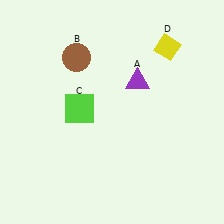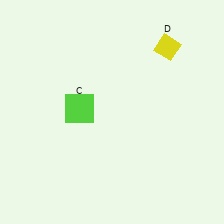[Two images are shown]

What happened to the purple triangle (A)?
The purple triangle (A) was removed in Image 2. It was in the top-right area of Image 1.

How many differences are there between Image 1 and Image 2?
There are 2 differences between the two images.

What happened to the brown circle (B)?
The brown circle (B) was removed in Image 2. It was in the top-left area of Image 1.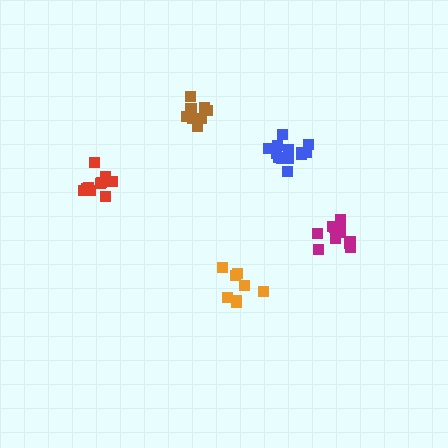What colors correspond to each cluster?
The clusters are colored: brown, orange, magenta, blue, red.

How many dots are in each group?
Group 1: 8 dots, Group 2: 8 dots, Group 3: 11 dots, Group 4: 13 dots, Group 5: 10 dots (50 total).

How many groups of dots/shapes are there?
There are 5 groups.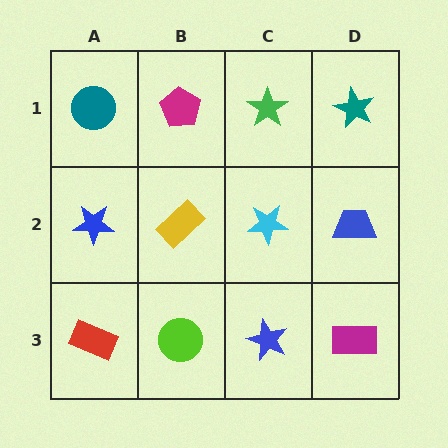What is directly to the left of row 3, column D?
A blue star.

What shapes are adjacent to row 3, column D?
A blue trapezoid (row 2, column D), a blue star (row 3, column C).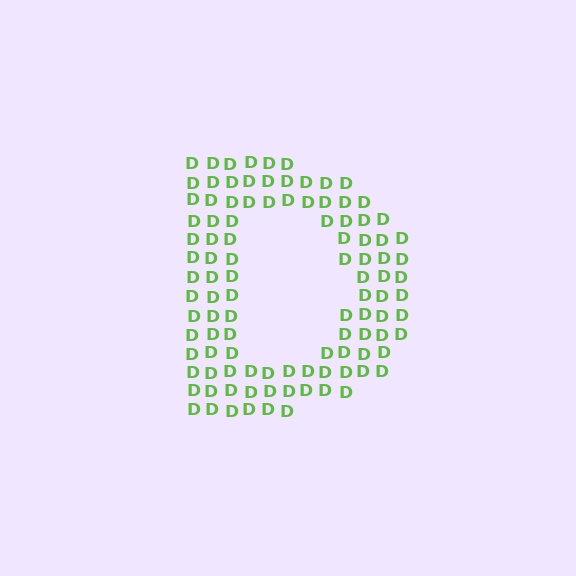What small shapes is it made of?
It is made of small letter D's.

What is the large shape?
The large shape is the letter D.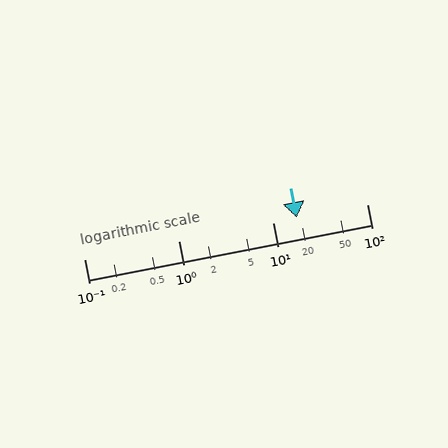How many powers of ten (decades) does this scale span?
The scale spans 3 decades, from 0.1 to 100.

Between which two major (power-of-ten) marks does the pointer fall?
The pointer is between 10 and 100.